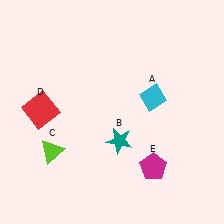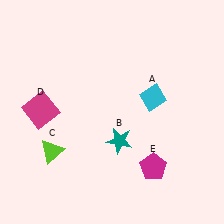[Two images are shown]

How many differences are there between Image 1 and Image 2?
There is 1 difference between the two images.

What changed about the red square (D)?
In Image 1, D is red. In Image 2, it changed to magenta.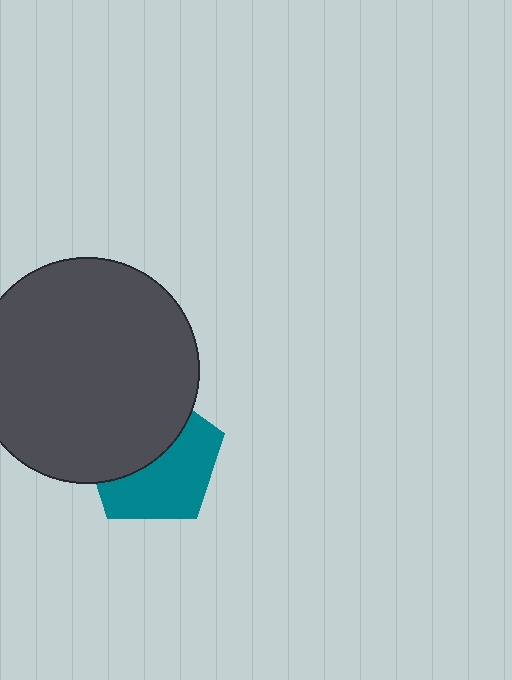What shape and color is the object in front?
The object in front is a dark gray circle.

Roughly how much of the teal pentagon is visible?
About half of it is visible (roughly 53%).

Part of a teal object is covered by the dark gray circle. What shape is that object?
It is a pentagon.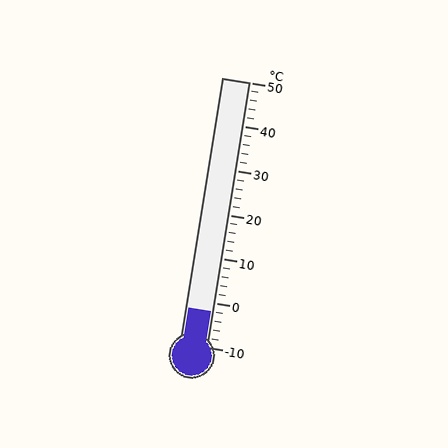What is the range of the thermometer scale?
The thermometer scale ranges from -10°C to 50°C.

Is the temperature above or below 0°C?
The temperature is below 0°C.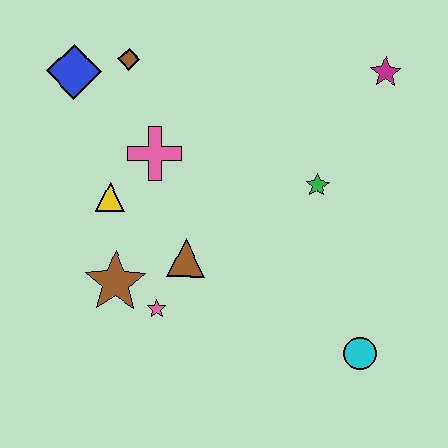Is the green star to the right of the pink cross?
Yes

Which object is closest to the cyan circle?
The green star is closest to the cyan circle.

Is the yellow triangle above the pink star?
Yes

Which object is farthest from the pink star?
The magenta star is farthest from the pink star.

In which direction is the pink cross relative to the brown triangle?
The pink cross is above the brown triangle.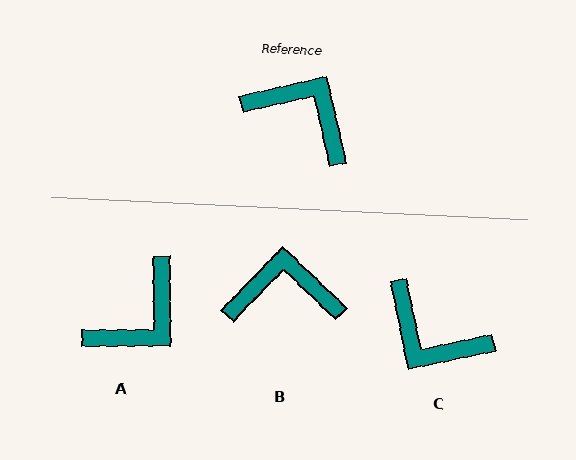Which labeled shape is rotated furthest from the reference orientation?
C, about 179 degrees away.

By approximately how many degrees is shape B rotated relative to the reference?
Approximately 33 degrees counter-clockwise.